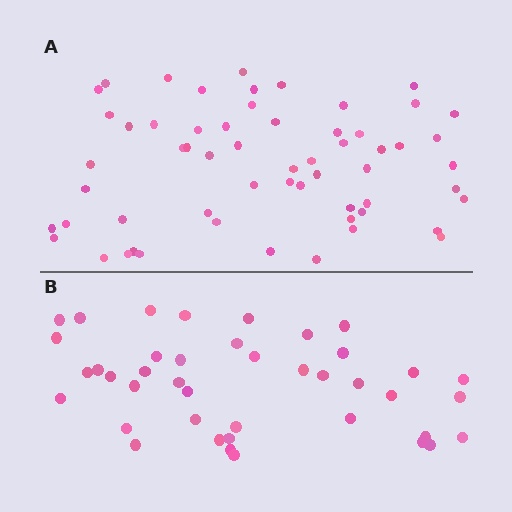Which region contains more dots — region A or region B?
Region A (the top region) has more dots.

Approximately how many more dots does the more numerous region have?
Region A has approximately 20 more dots than region B.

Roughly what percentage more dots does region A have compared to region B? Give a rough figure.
About 45% more.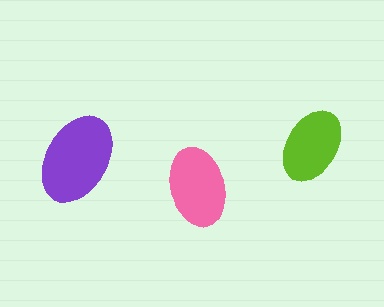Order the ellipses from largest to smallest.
the purple one, the pink one, the lime one.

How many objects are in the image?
There are 3 objects in the image.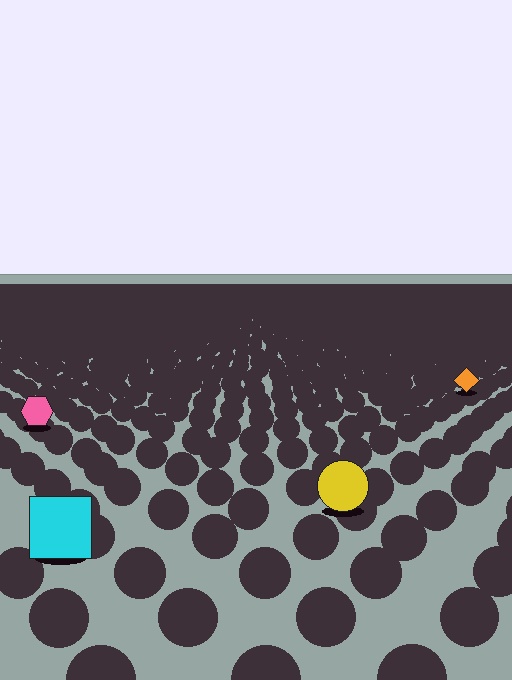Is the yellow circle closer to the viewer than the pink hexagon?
Yes. The yellow circle is closer — you can tell from the texture gradient: the ground texture is coarser near it.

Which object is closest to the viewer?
The cyan square is closest. The texture marks near it are larger and more spread out.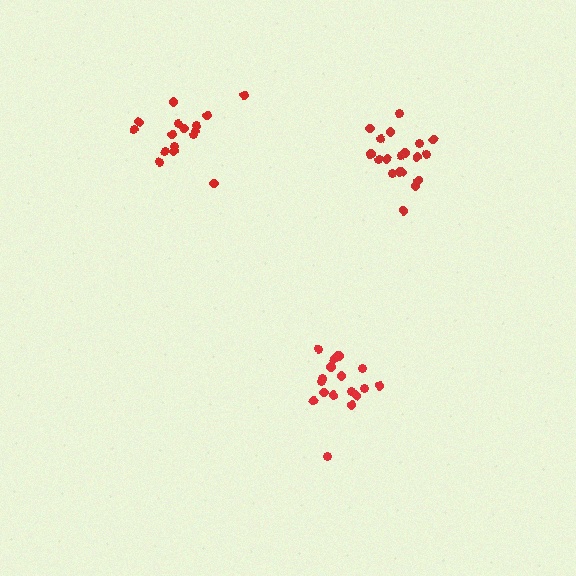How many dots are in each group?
Group 1: 16 dots, Group 2: 17 dots, Group 3: 19 dots (52 total).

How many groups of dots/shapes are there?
There are 3 groups.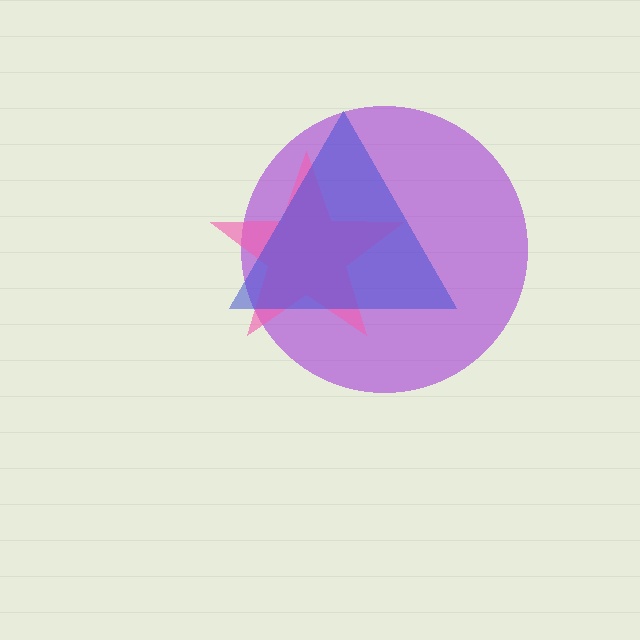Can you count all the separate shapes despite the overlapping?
Yes, there are 3 separate shapes.